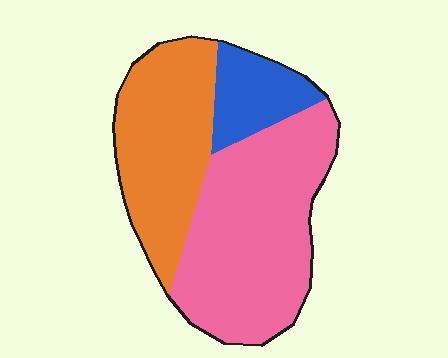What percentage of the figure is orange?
Orange takes up between a third and a half of the figure.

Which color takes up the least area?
Blue, at roughly 15%.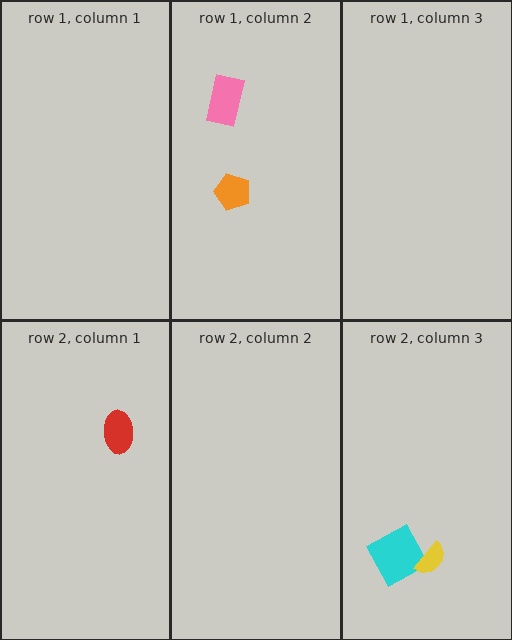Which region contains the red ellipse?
The row 2, column 1 region.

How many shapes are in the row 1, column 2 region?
2.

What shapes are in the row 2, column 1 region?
The red ellipse.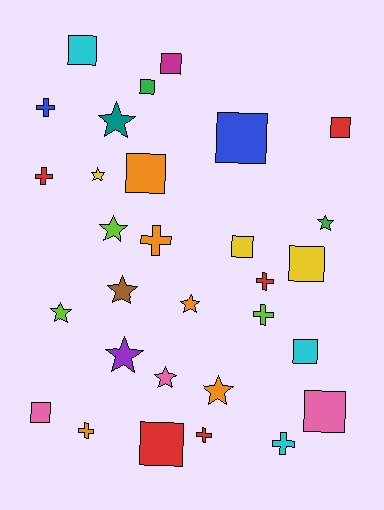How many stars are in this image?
There are 10 stars.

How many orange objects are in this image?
There are 5 orange objects.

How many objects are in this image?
There are 30 objects.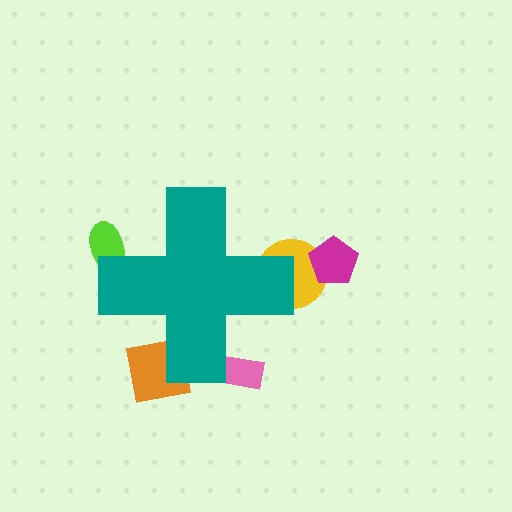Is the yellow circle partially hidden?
Yes, the yellow circle is partially hidden behind the teal cross.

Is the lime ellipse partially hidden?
Yes, the lime ellipse is partially hidden behind the teal cross.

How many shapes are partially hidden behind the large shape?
4 shapes are partially hidden.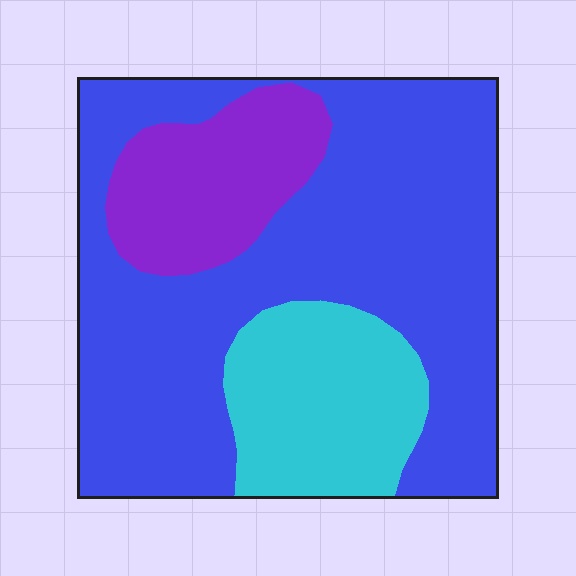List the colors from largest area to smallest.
From largest to smallest: blue, cyan, purple.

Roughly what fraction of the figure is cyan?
Cyan takes up about one fifth (1/5) of the figure.